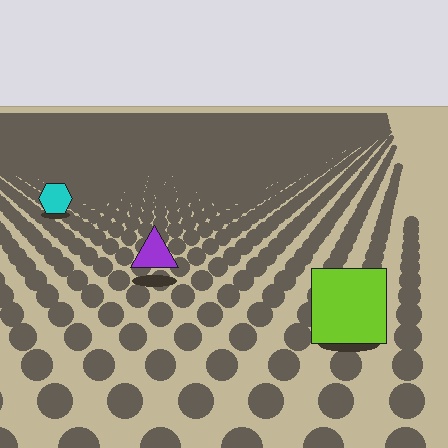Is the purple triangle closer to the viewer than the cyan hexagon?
Yes. The purple triangle is closer — you can tell from the texture gradient: the ground texture is coarser near it.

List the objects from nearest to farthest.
From nearest to farthest: the lime square, the purple triangle, the cyan hexagon.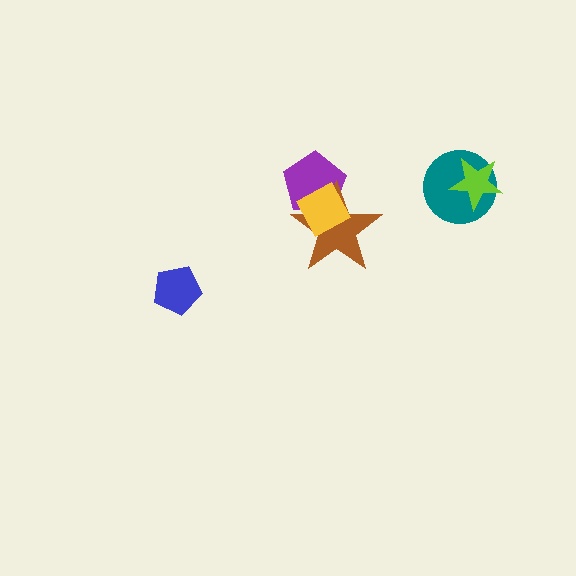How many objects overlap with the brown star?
2 objects overlap with the brown star.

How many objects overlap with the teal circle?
1 object overlaps with the teal circle.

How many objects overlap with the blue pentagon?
0 objects overlap with the blue pentagon.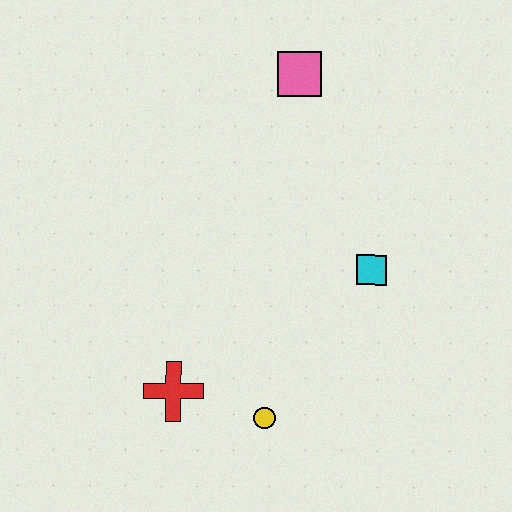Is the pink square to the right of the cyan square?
No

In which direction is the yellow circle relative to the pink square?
The yellow circle is below the pink square.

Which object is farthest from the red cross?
The pink square is farthest from the red cross.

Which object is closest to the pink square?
The cyan square is closest to the pink square.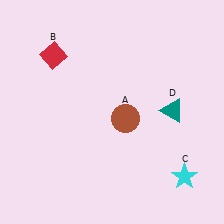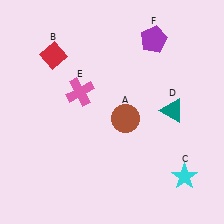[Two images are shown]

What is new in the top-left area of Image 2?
A pink cross (E) was added in the top-left area of Image 2.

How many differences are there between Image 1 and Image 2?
There are 2 differences between the two images.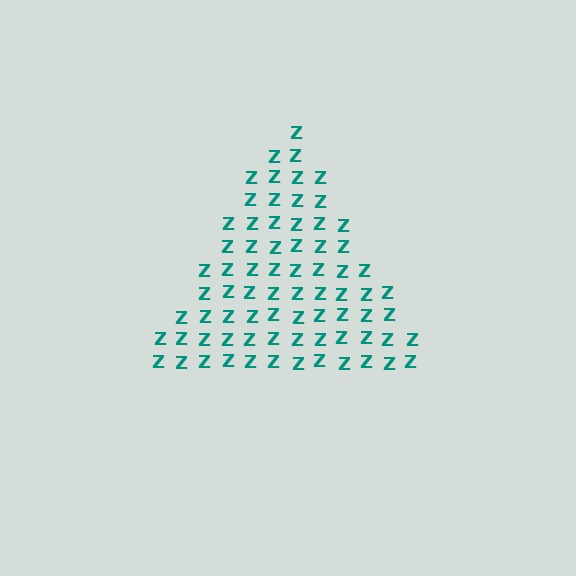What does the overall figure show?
The overall figure shows a triangle.